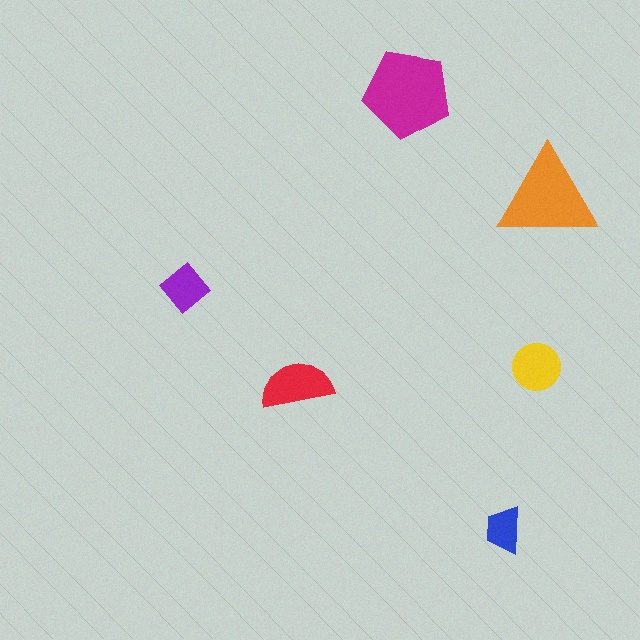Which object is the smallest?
The blue trapezoid.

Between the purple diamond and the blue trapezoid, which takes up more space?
The purple diamond.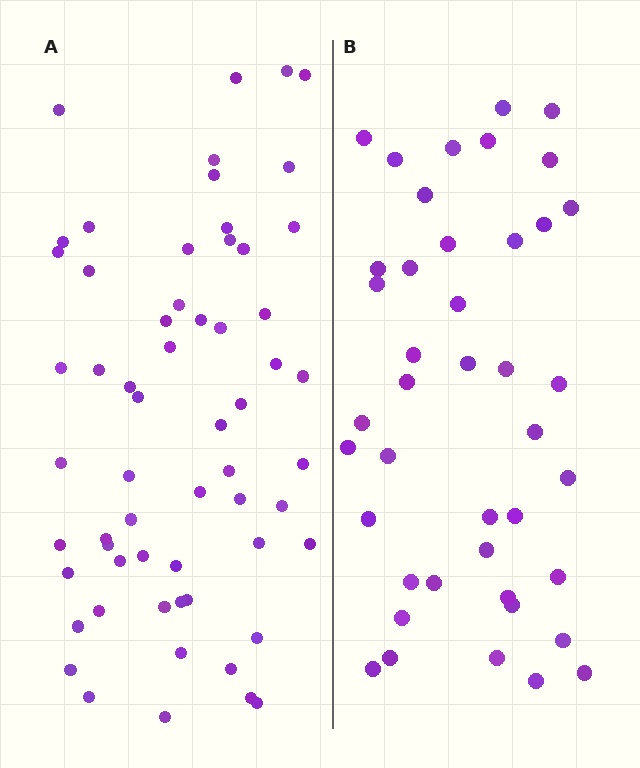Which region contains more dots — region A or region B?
Region A (the left region) has more dots.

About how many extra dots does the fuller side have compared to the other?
Region A has approximately 20 more dots than region B.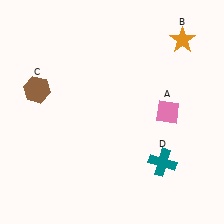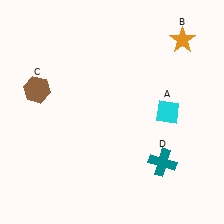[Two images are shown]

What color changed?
The diamond (A) changed from pink in Image 1 to cyan in Image 2.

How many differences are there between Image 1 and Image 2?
There is 1 difference between the two images.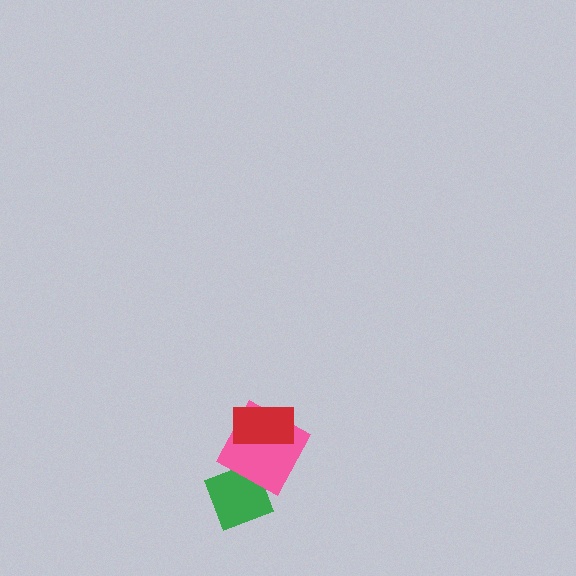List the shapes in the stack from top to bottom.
From top to bottom: the red rectangle, the pink square, the green diamond.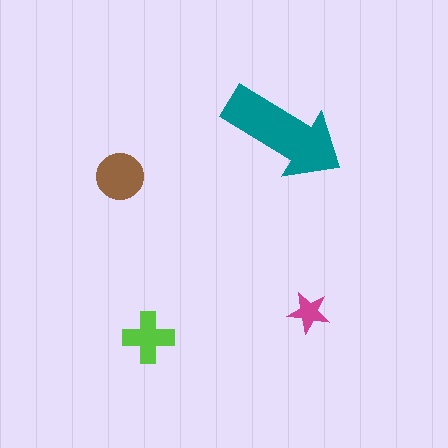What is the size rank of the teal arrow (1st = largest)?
1st.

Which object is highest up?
The teal arrow is topmost.